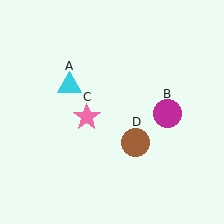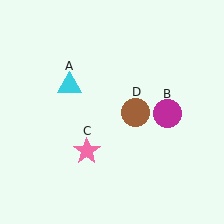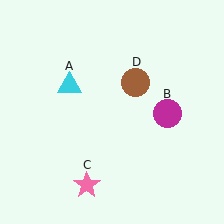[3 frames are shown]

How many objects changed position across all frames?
2 objects changed position: pink star (object C), brown circle (object D).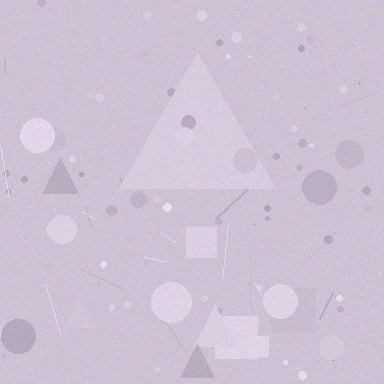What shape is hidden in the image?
A triangle is hidden in the image.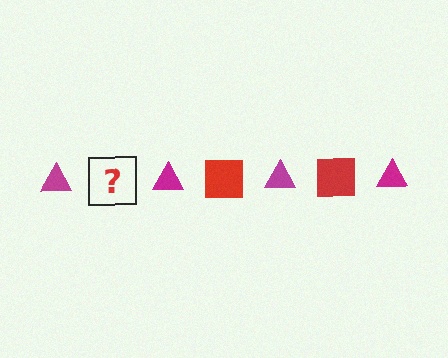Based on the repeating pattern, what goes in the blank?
The blank should be a red square.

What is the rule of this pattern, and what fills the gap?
The rule is that the pattern alternates between magenta triangle and red square. The gap should be filled with a red square.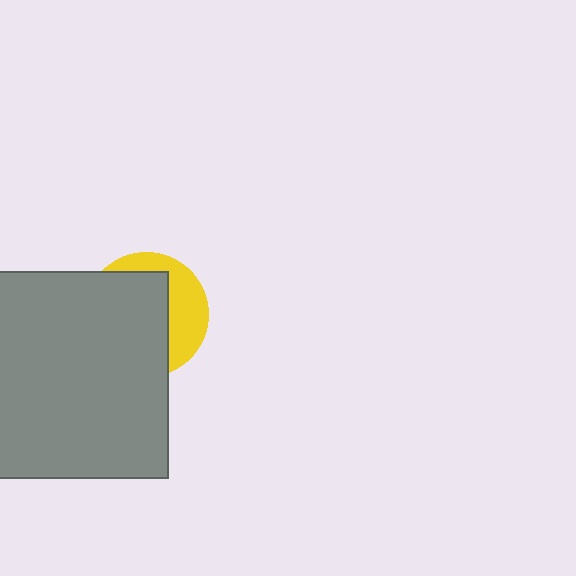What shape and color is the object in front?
The object in front is a gray rectangle.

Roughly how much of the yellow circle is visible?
A small part of it is visible (roughly 35%).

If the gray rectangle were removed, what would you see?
You would see the complete yellow circle.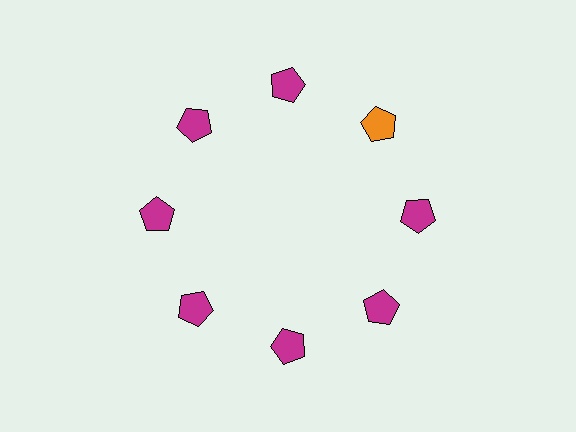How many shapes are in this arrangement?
There are 8 shapes arranged in a ring pattern.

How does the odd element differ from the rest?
It has a different color: orange instead of magenta.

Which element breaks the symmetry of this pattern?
The orange pentagon at roughly the 2 o'clock position breaks the symmetry. All other shapes are magenta pentagons.